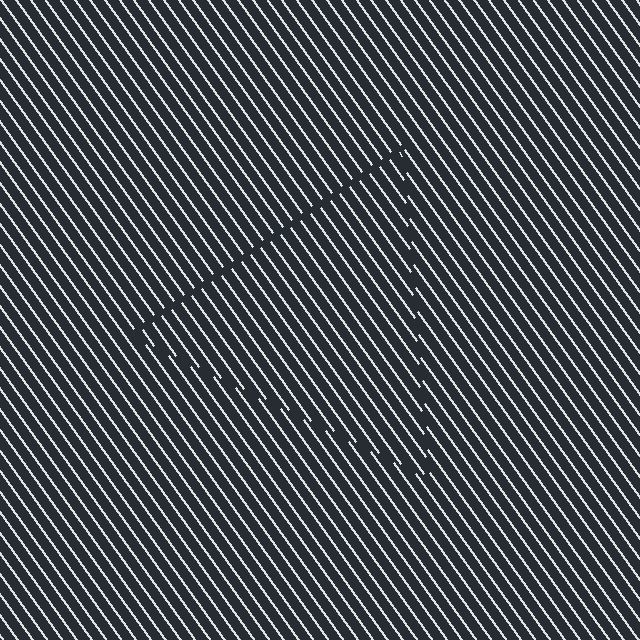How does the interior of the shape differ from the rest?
The interior of the shape contains the same grating, shifted by half a period — the contour is defined by the phase discontinuity where line-ends from the inner and outer gratings abut.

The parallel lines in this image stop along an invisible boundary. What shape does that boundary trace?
An illusory triangle. The interior of the shape contains the same grating, shifted by half a period — the contour is defined by the phase discontinuity where line-ends from the inner and outer gratings abut.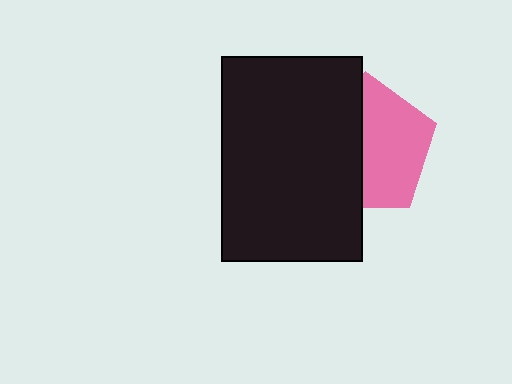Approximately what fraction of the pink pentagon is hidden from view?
Roughly 48% of the pink pentagon is hidden behind the black rectangle.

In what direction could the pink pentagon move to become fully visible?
The pink pentagon could move right. That would shift it out from behind the black rectangle entirely.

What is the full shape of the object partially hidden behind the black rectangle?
The partially hidden object is a pink pentagon.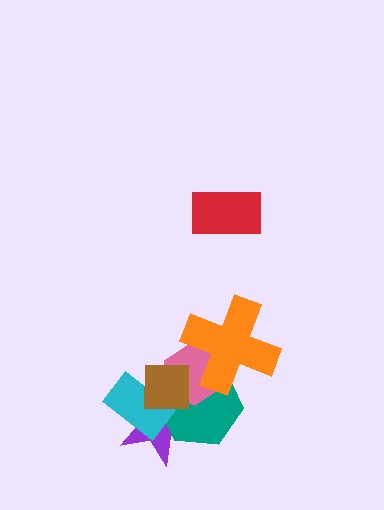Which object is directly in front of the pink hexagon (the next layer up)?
The brown square is directly in front of the pink hexagon.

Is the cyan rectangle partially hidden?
Yes, it is partially covered by another shape.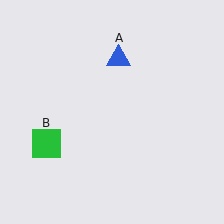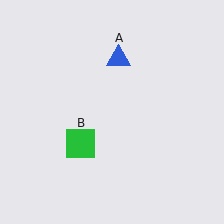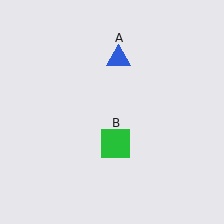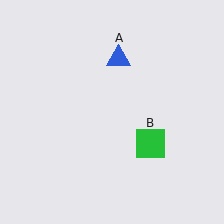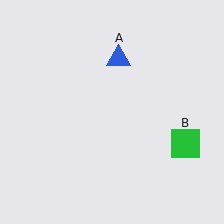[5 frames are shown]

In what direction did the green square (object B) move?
The green square (object B) moved right.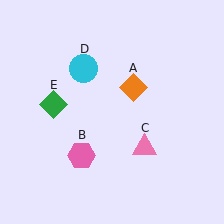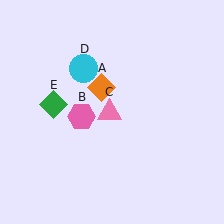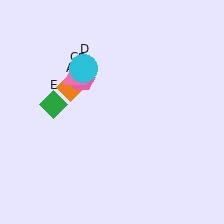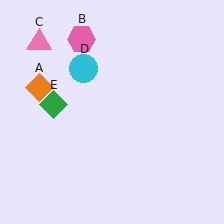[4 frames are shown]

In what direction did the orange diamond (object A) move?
The orange diamond (object A) moved left.